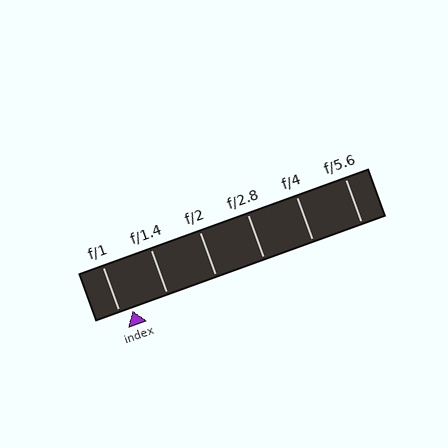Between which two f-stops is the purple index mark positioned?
The index mark is between f/1 and f/1.4.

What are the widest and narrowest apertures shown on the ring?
The widest aperture shown is f/1 and the narrowest is f/5.6.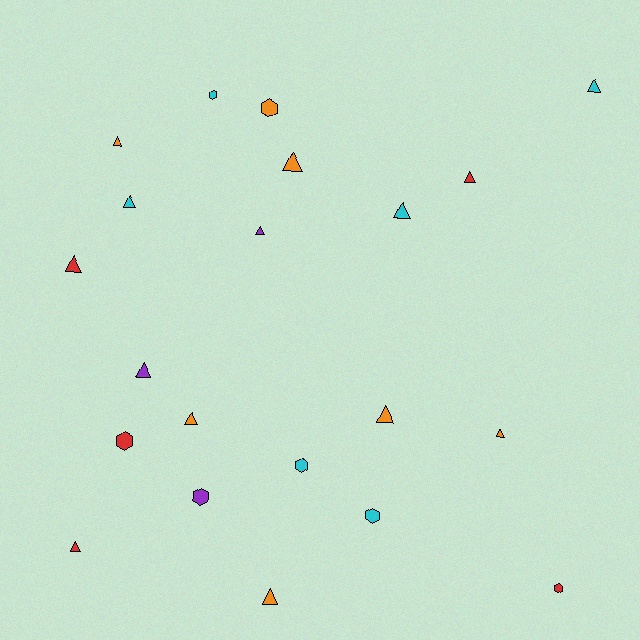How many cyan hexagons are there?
There are 3 cyan hexagons.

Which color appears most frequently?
Orange, with 7 objects.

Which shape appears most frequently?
Triangle, with 14 objects.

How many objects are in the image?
There are 21 objects.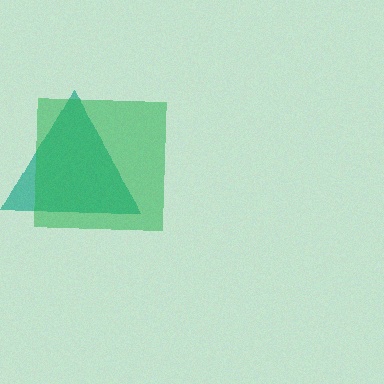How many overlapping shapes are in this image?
There are 2 overlapping shapes in the image.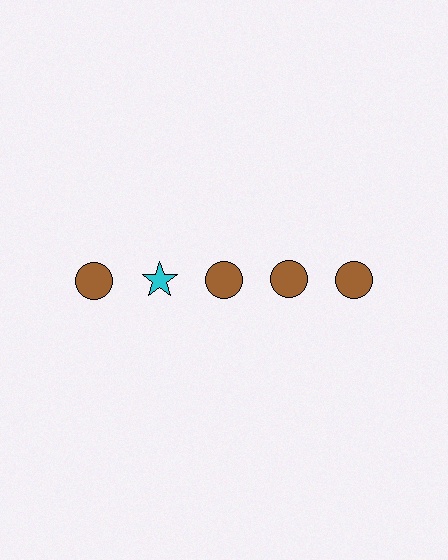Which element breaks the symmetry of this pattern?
The cyan star in the top row, second from left column breaks the symmetry. All other shapes are brown circles.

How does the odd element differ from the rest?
It differs in both color (cyan instead of brown) and shape (star instead of circle).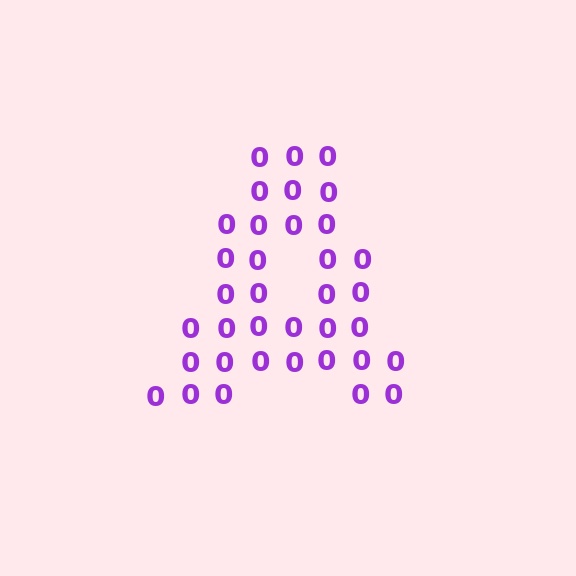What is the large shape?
The large shape is the letter A.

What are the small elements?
The small elements are digit 0's.